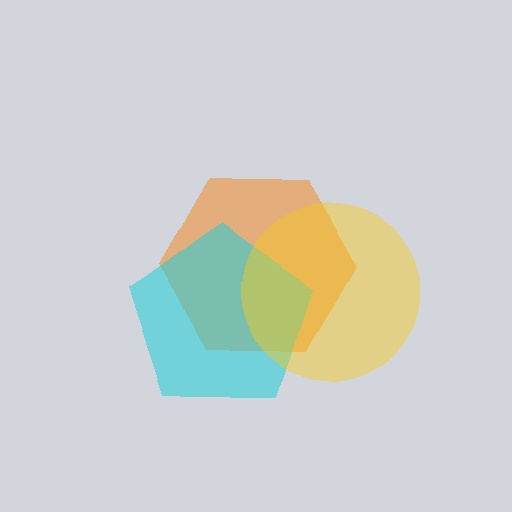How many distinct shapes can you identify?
There are 3 distinct shapes: an orange hexagon, a cyan pentagon, a yellow circle.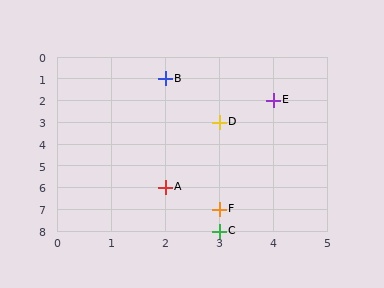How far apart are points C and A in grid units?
Points C and A are 1 column and 2 rows apart (about 2.2 grid units diagonally).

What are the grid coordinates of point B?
Point B is at grid coordinates (2, 1).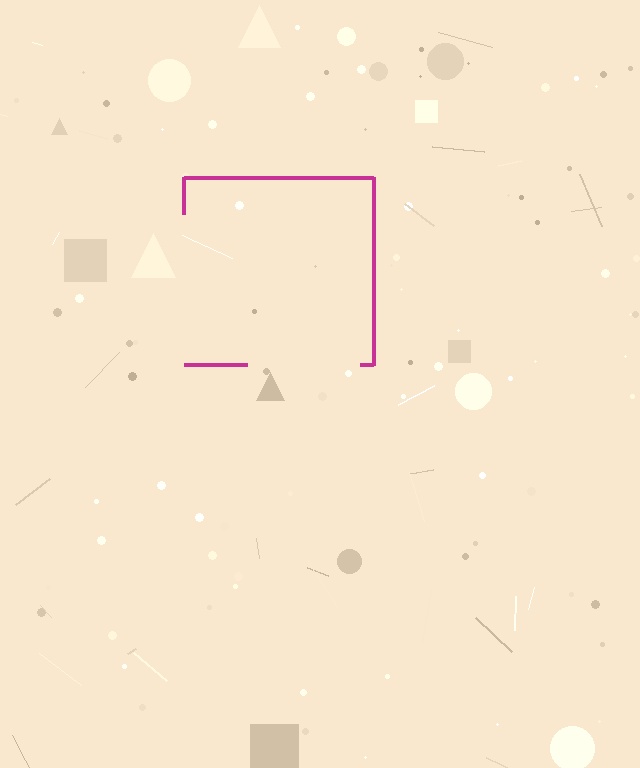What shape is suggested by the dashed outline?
The dashed outline suggests a square.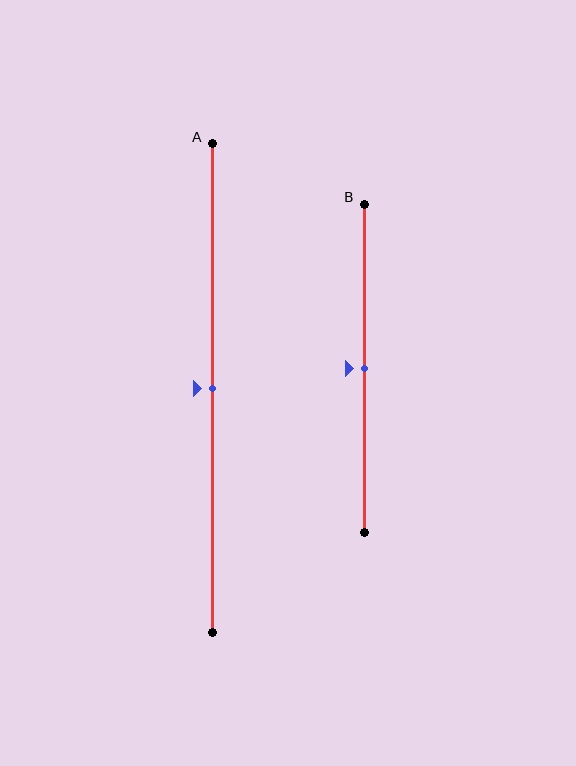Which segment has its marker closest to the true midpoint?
Segment A has its marker closest to the true midpoint.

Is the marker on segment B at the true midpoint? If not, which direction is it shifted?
Yes, the marker on segment B is at the true midpoint.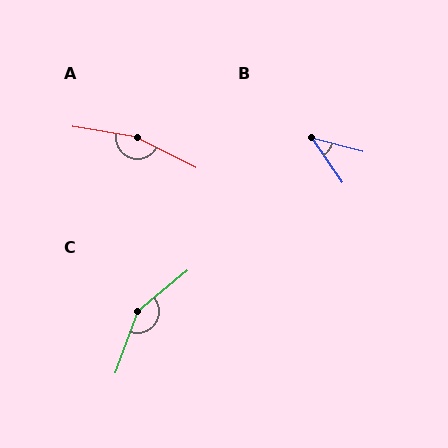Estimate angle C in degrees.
Approximately 149 degrees.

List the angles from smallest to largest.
B (40°), C (149°), A (163°).